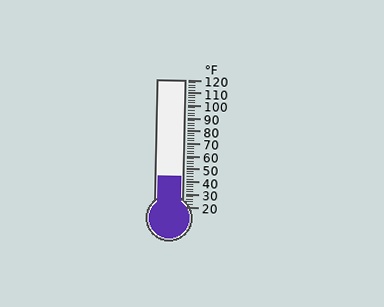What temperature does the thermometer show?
The thermometer shows approximately 44°F.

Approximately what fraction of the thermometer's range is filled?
The thermometer is filled to approximately 25% of its range.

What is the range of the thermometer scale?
The thermometer scale ranges from 20°F to 120°F.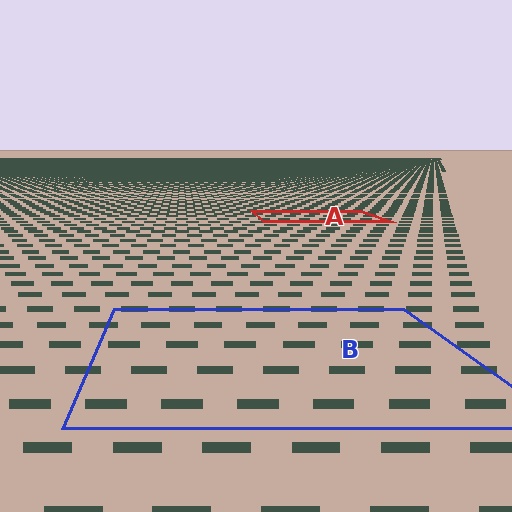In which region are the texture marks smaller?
The texture marks are smaller in region A, because it is farther away.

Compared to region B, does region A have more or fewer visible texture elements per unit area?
Region A has more texture elements per unit area — they are packed more densely because it is farther away.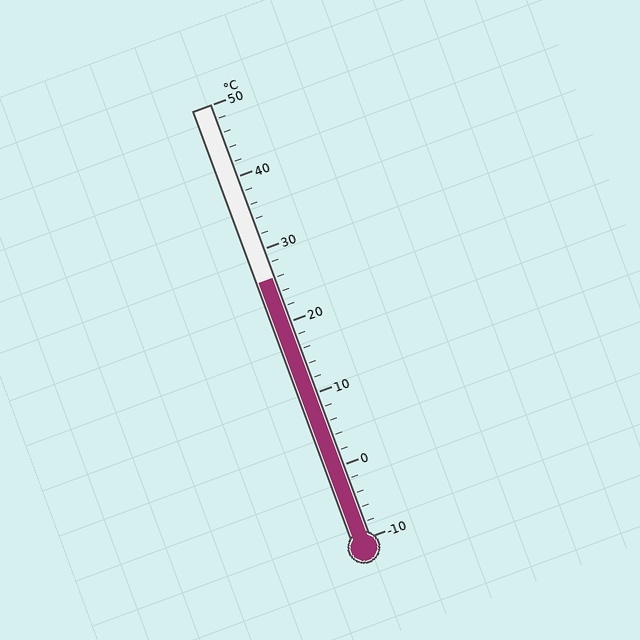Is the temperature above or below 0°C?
The temperature is above 0°C.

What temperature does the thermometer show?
The thermometer shows approximately 26°C.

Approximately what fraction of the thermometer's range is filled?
The thermometer is filled to approximately 60% of its range.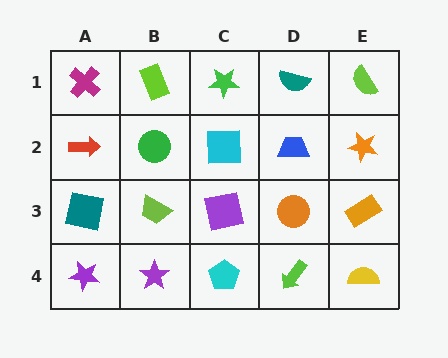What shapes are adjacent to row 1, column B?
A green circle (row 2, column B), a magenta cross (row 1, column A), a green star (row 1, column C).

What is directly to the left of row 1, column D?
A green star.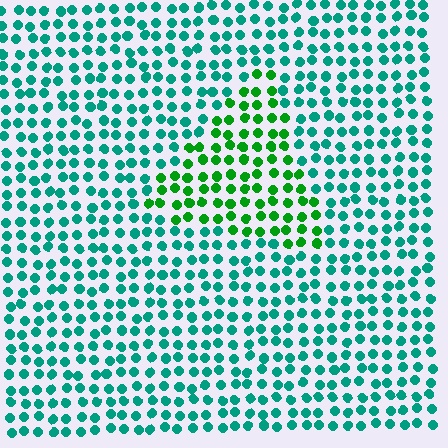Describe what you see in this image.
The image is filled with small teal elements in a uniform arrangement. A triangle-shaped region is visible where the elements are tinted to a slightly different hue, forming a subtle color boundary.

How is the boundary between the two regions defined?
The boundary is defined purely by a slight shift in hue (about 43 degrees). Spacing, size, and orientation are identical on both sides.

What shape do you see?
I see a triangle.